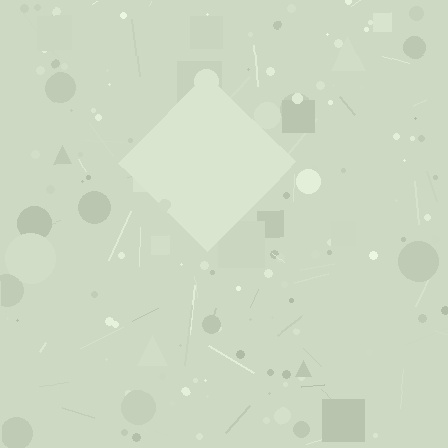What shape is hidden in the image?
A diamond is hidden in the image.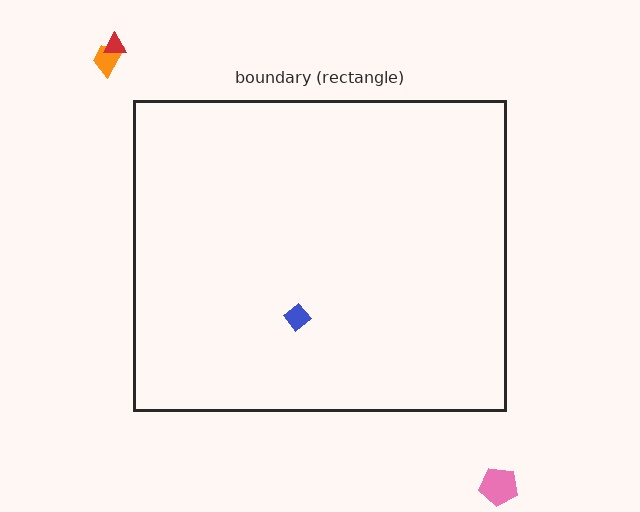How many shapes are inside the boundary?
1 inside, 3 outside.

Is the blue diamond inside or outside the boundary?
Inside.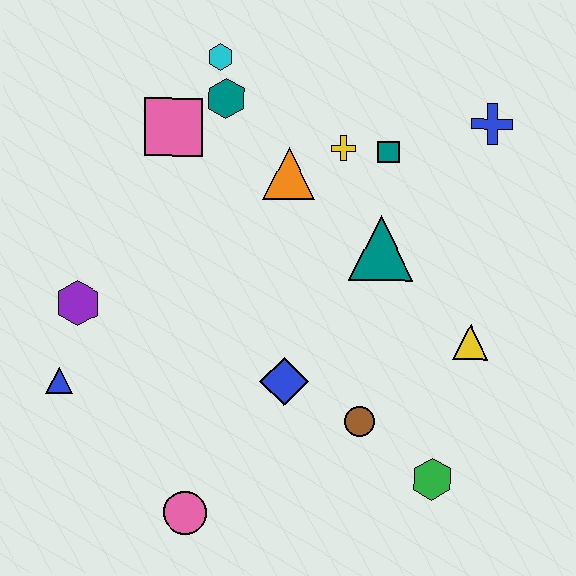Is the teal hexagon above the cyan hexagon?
No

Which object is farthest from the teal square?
The pink circle is farthest from the teal square.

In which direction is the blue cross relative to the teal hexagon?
The blue cross is to the right of the teal hexagon.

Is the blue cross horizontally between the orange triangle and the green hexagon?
No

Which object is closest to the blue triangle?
The purple hexagon is closest to the blue triangle.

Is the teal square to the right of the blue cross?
No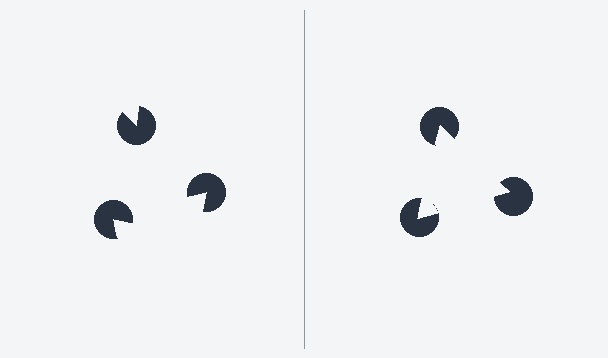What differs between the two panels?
The pac-man discs are positioned identically on both sides; only the wedge orientations differ. On the right they align to a triangle; on the left they are misaligned.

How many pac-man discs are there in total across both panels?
6 — 3 on each side.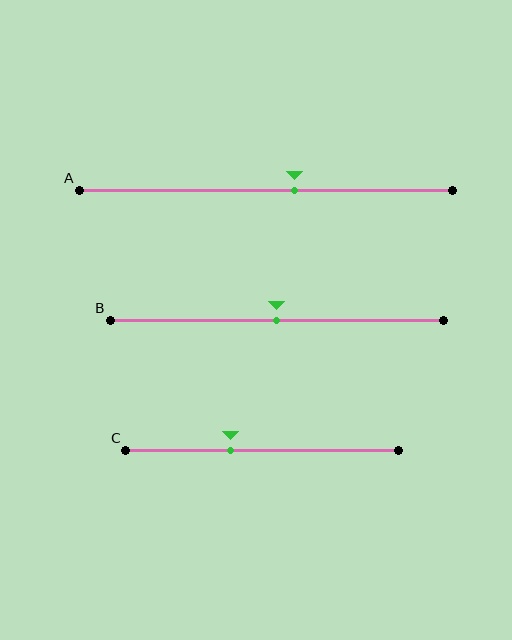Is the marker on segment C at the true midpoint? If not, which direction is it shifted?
No, the marker on segment C is shifted to the left by about 12% of the segment length.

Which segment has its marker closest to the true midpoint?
Segment B has its marker closest to the true midpoint.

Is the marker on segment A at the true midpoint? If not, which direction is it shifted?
No, the marker on segment A is shifted to the right by about 8% of the segment length.